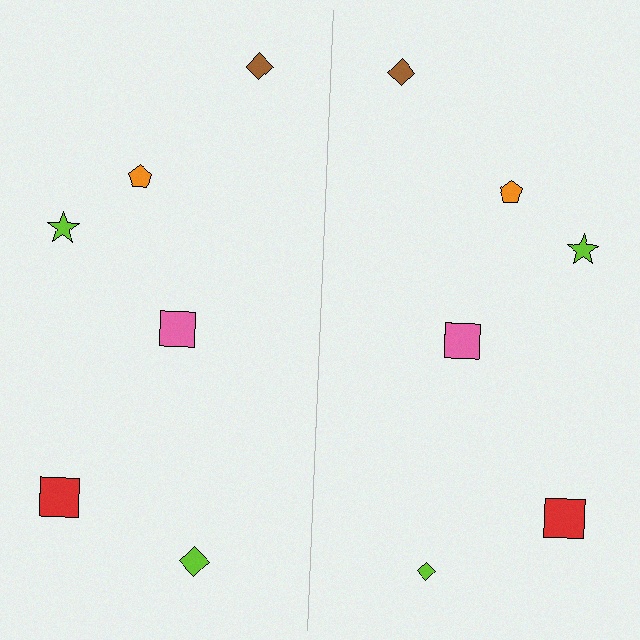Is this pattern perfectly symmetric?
No, the pattern is not perfectly symmetric. The lime diamond on the right side has a different size than its mirror counterpart.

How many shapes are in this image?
There are 12 shapes in this image.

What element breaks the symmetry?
The lime diamond on the right side has a different size than its mirror counterpart.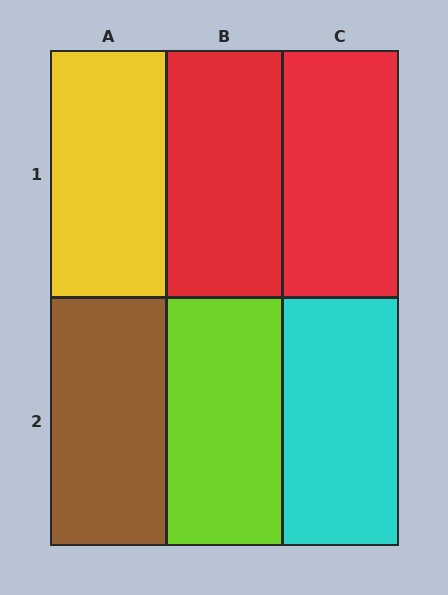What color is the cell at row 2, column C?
Cyan.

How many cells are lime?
1 cell is lime.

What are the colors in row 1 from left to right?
Yellow, red, red.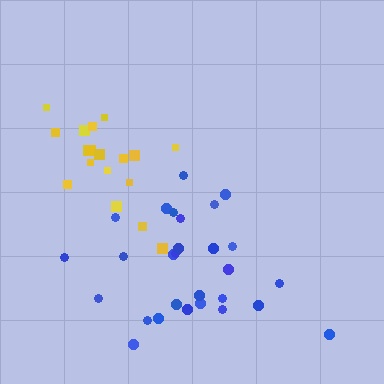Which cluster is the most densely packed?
Yellow.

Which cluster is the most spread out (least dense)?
Blue.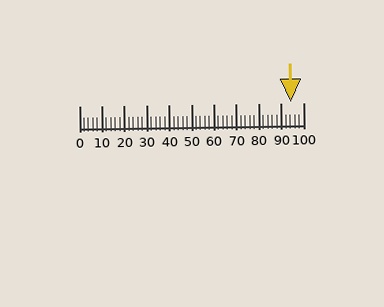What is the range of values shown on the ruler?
The ruler shows values from 0 to 100.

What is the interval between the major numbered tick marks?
The major tick marks are spaced 10 units apart.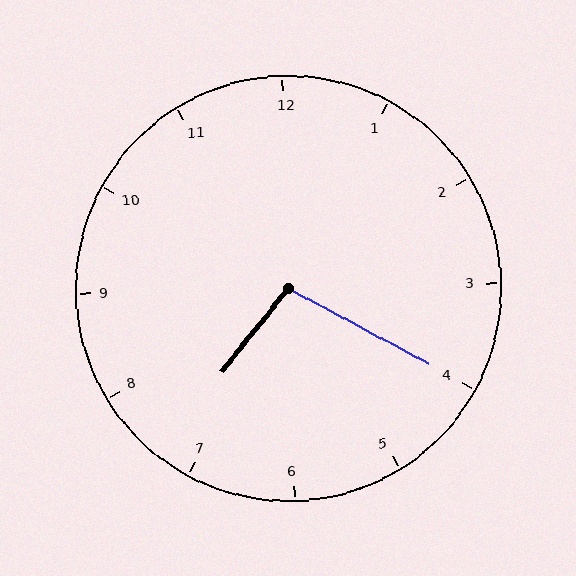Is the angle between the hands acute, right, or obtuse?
It is obtuse.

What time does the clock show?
7:20.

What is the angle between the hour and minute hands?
Approximately 100 degrees.